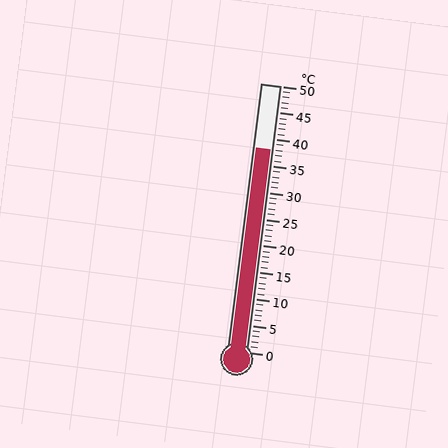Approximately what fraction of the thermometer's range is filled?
The thermometer is filled to approximately 75% of its range.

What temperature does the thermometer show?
The thermometer shows approximately 38°C.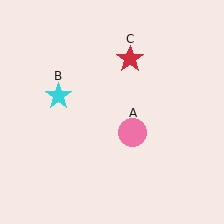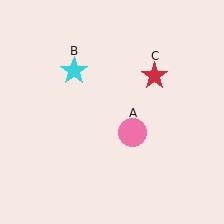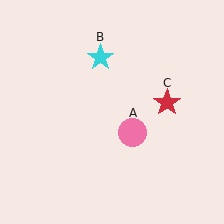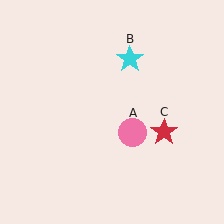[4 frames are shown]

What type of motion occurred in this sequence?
The cyan star (object B), red star (object C) rotated clockwise around the center of the scene.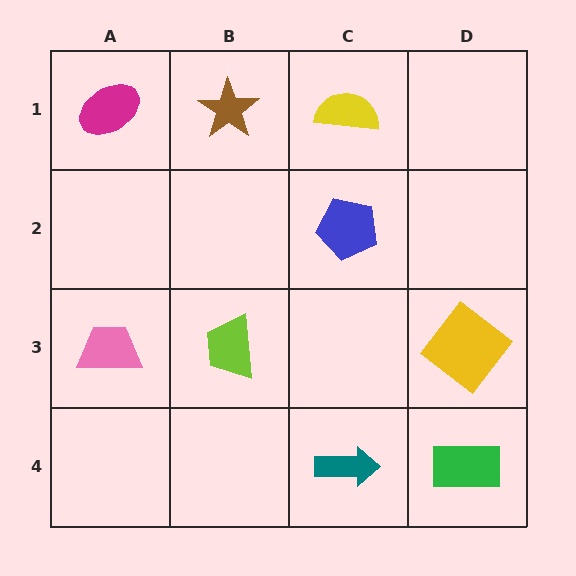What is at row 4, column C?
A teal arrow.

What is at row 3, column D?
A yellow diamond.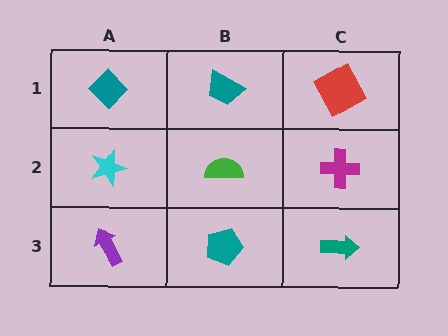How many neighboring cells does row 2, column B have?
4.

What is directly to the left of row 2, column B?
A cyan star.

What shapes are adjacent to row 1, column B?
A green semicircle (row 2, column B), a teal diamond (row 1, column A), a red square (row 1, column C).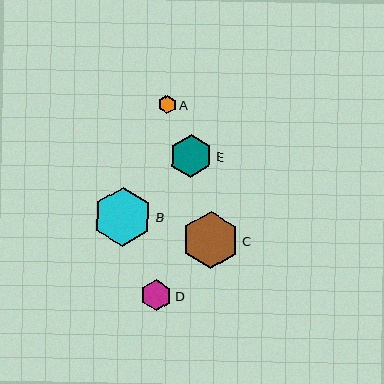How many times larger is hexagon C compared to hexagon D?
Hexagon C is approximately 1.8 times the size of hexagon D.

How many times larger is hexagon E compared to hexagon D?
Hexagon E is approximately 1.4 times the size of hexagon D.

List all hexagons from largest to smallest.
From largest to smallest: B, C, E, D, A.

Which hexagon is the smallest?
Hexagon A is the smallest with a size of approximately 18 pixels.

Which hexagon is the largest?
Hexagon B is the largest with a size of approximately 59 pixels.